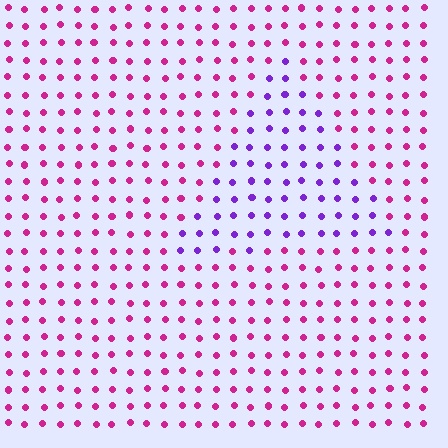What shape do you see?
I see a triangle.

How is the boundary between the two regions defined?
The boundary is defined purely by a slight shift in hue (about 50 degrees). Spacing, size, and orientation are identical on both sides.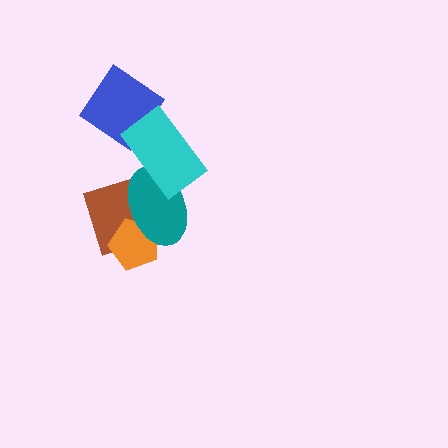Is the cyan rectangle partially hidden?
No, no other shape covers it.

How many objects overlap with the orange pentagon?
2 objects overlap with the orange pentagon.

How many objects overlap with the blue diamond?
1 object overlaps with the blue diamond.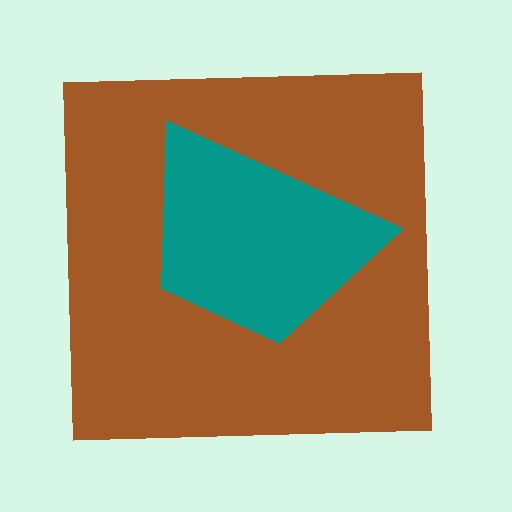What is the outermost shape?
The brown square.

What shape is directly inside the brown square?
The teal trapezoid.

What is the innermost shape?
The teal trapezoid.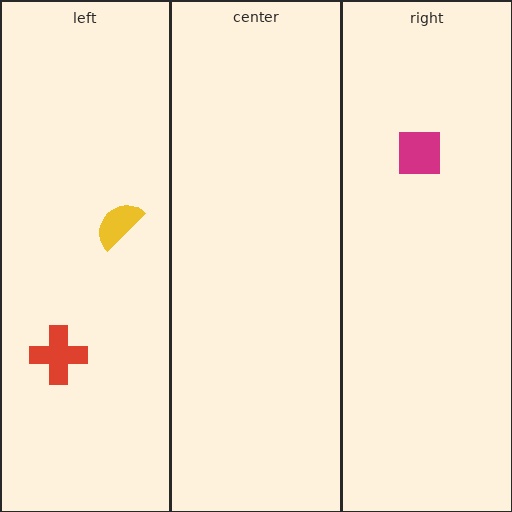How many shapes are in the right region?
1.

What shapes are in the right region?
The magenta square.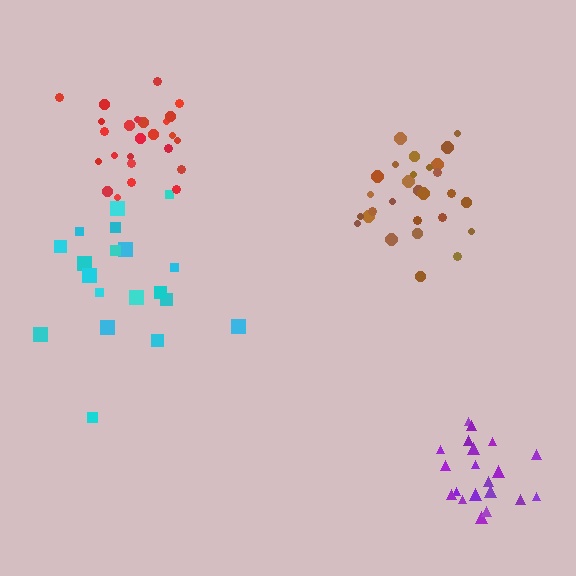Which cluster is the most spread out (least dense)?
Cyan.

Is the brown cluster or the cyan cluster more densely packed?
Brown.